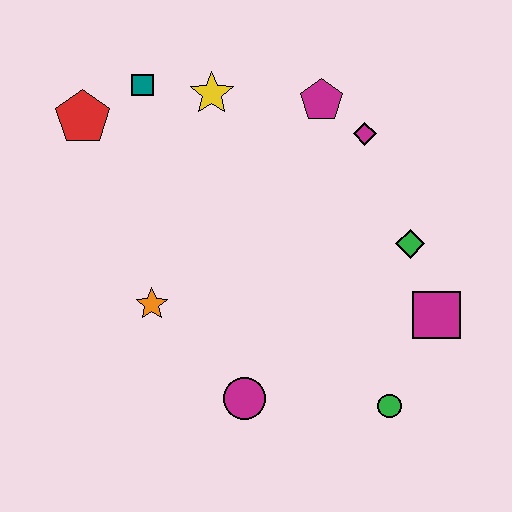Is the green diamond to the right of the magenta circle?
Yes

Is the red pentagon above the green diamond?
Yes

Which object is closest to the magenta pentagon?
The magenta diamond is closest to the magenta pentagon.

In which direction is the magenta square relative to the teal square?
The magenta square is to the right of the teal square.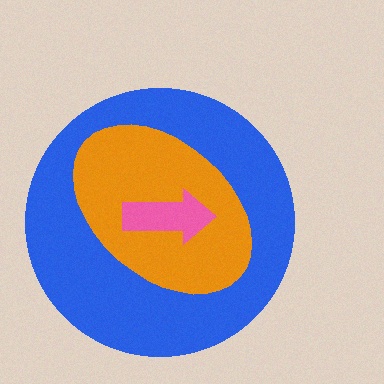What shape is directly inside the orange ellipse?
The pink arrow.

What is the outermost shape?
The blue circle.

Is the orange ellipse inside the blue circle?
Yes.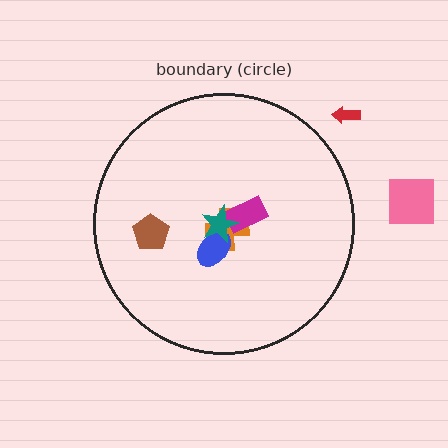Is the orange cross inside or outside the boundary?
Inside.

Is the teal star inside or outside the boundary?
Inside.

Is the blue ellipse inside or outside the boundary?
Inside.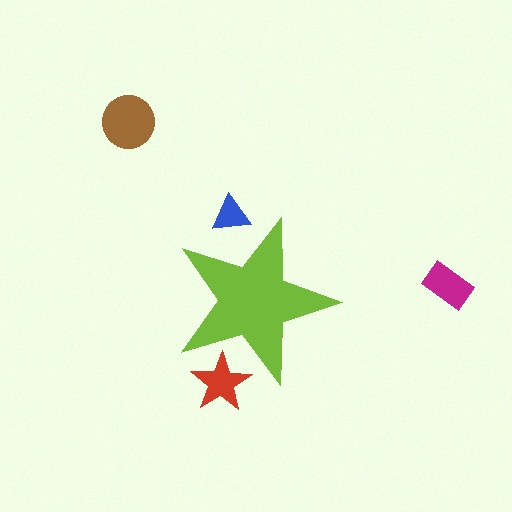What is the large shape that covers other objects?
A lime star.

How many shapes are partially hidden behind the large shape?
2 shapes are partially hidden.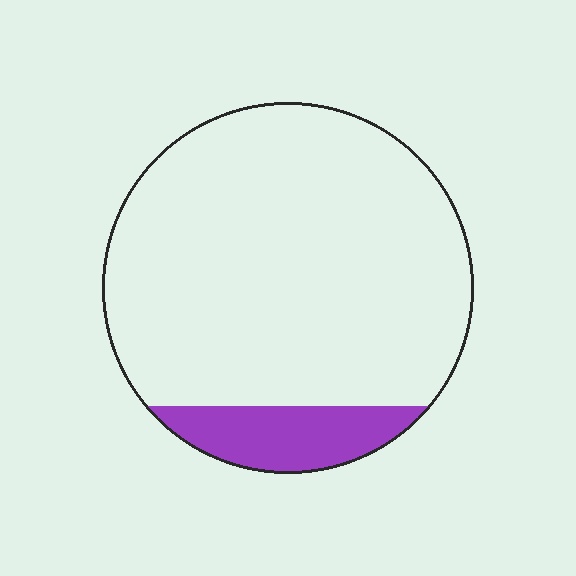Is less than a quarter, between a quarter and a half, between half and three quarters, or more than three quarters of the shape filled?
Less than a quarter.